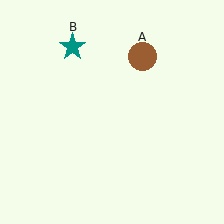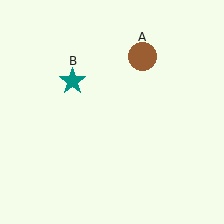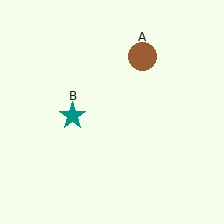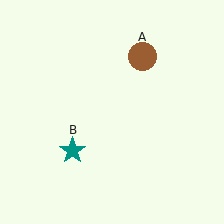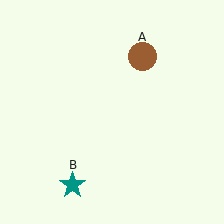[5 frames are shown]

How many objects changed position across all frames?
1 object changed position: teal star (object B).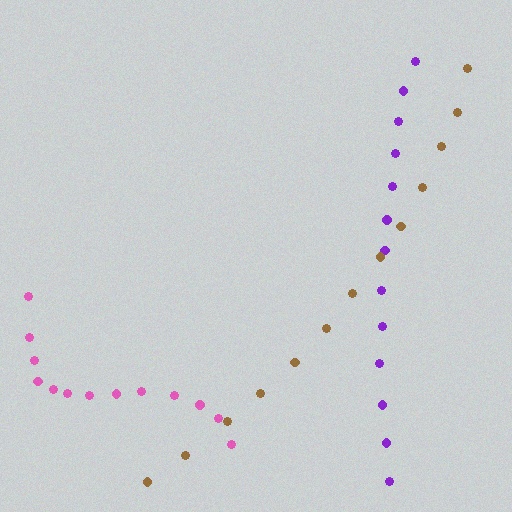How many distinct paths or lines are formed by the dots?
There are 3 distinct paths.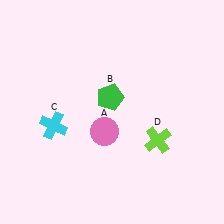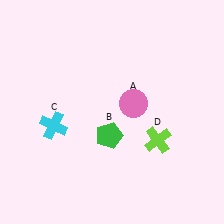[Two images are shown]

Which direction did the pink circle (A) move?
The pink circle (A) moved right.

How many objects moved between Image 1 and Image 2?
2 objects moved between the two images.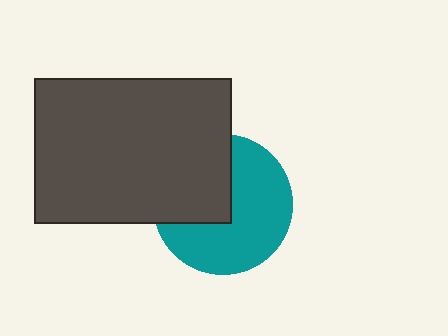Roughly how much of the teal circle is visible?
About half of it is visible (roughly 62%).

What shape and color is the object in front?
The object in front is a dark gray rectangle.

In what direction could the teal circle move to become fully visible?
The teal circle could move toward the lower-right. That would shift it out from behind the dark gray rectangle entirely.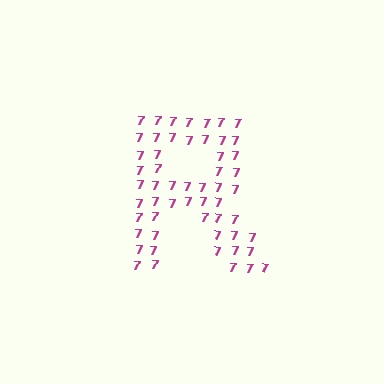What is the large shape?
The large shape is the letter R.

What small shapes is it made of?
It is made of small digit 7's.